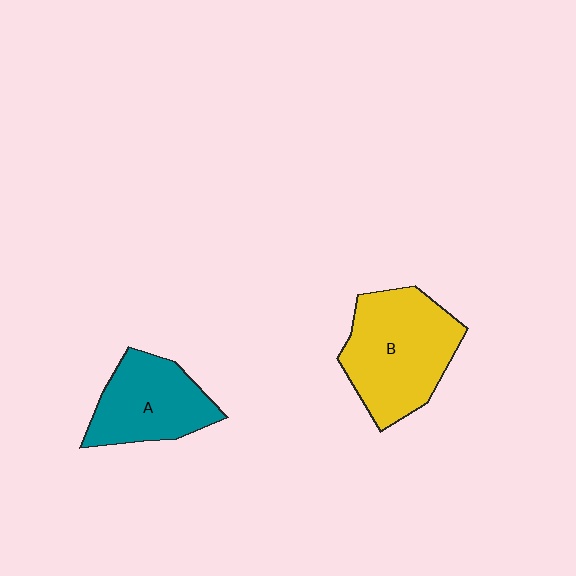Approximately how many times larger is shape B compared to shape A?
Approximately 1.4 times.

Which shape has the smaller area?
Shape A (teal).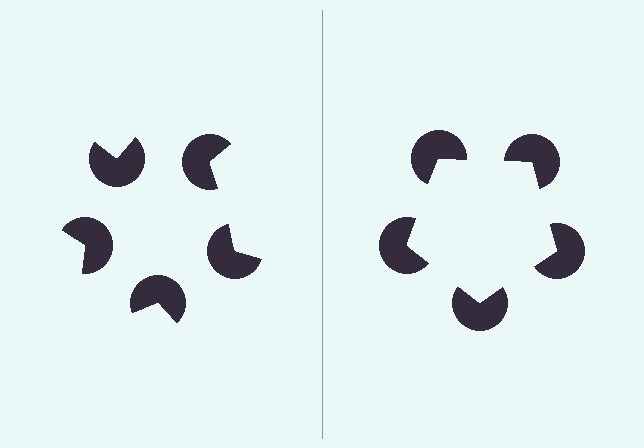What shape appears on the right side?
An illusory pentagon.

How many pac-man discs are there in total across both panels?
10 — 5 on each side.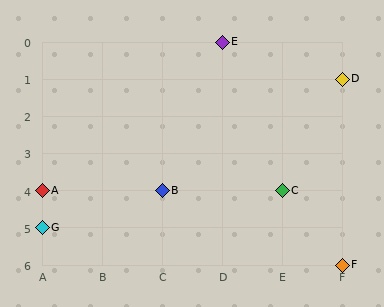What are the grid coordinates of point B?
Point B is at grid coordinates (C, 4).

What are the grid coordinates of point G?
Point G is at grid coordinates (A, 5).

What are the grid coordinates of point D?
Point D is at grid coordinates (F, 1).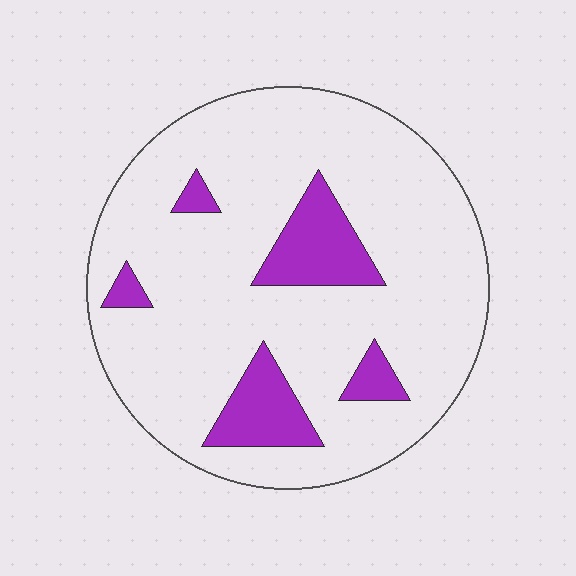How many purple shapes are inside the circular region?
5.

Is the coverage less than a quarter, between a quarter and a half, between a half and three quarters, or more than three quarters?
Less than a quarter.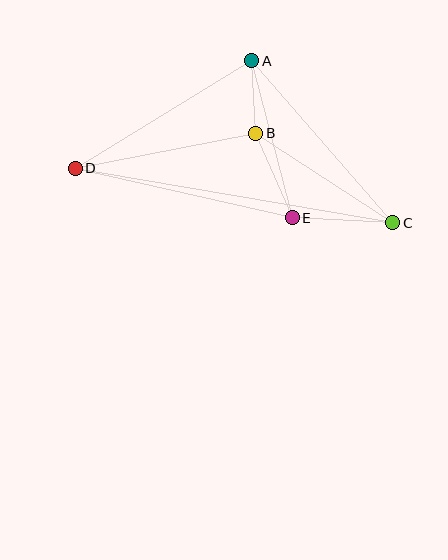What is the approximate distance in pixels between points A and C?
The distance between A and C is approximately 214 pixels.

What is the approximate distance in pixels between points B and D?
The distance between B and D is approximately 184 pixels.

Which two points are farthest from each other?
Points C and D are farthest from each other.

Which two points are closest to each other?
Points A and B are closest to each other.